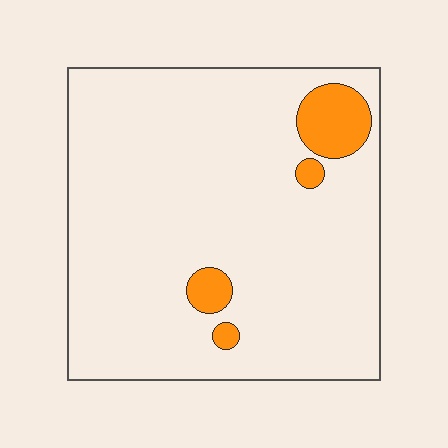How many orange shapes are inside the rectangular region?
4.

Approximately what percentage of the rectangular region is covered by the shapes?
Approximately 10%.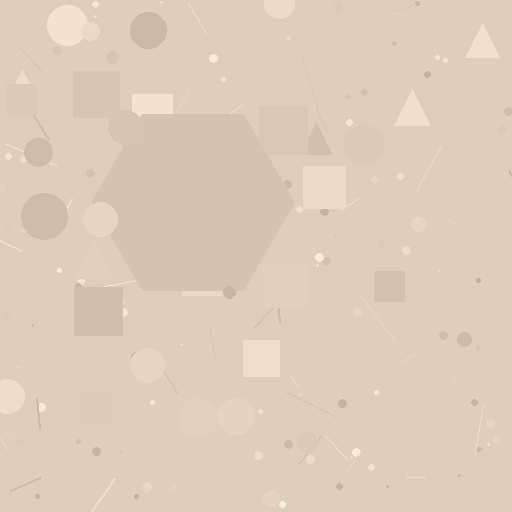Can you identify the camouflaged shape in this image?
The camouflaged shape is a hexagon.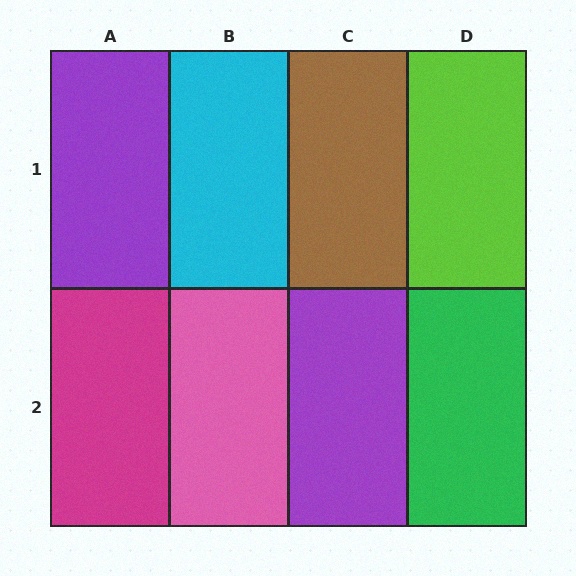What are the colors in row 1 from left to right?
Purple, cyan, brown, lime.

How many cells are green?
1 cell is green.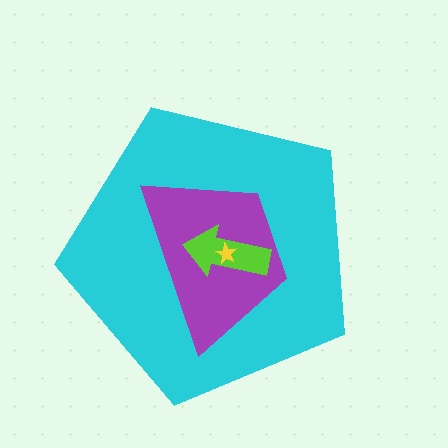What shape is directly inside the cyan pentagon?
The purple trapezoid.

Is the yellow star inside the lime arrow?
Yes.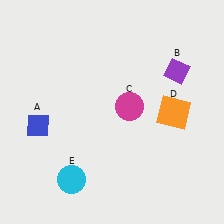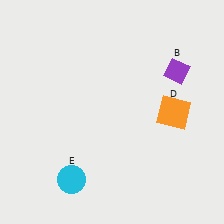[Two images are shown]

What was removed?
The magenta circle (C), the blue diamond (A) were removed in Image 2.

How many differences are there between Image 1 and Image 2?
There are 2 differences between the two images.